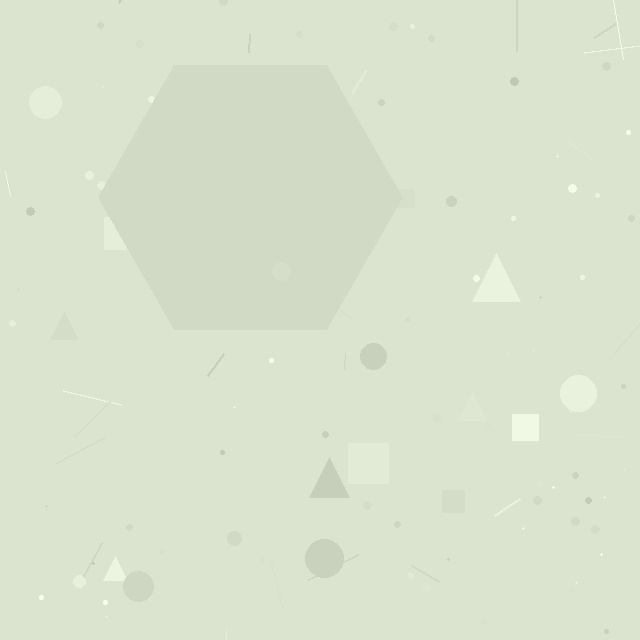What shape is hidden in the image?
A hexagon is hidden in the image.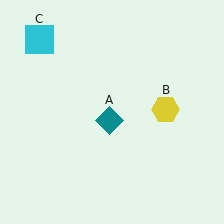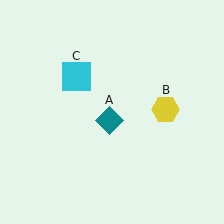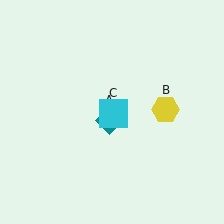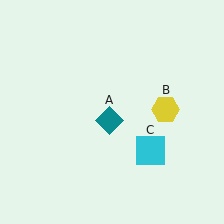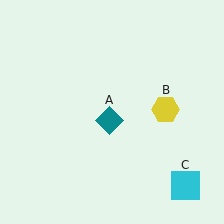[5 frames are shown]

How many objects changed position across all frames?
1 object changed position: cyan square (object C).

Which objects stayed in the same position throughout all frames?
Teal diamond (object A) and yellow hexagon (object B) remained stationary.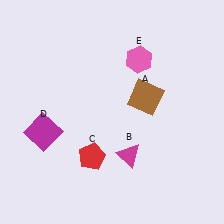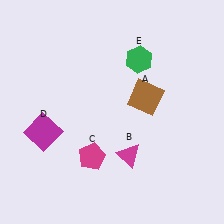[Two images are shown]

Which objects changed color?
C changed from red to magenta. E changed from pink to green.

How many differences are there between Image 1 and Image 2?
There are 2 differences between the two images.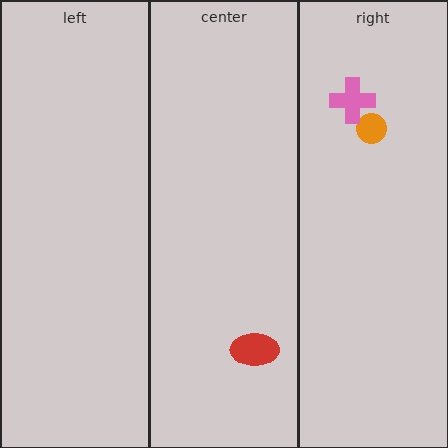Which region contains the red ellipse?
The center region.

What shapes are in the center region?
The red ellipse.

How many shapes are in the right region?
2.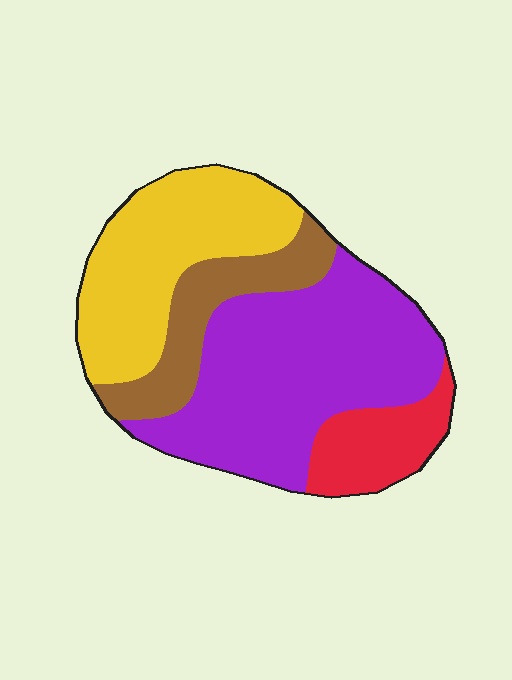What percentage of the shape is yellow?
Yellow covers roughly 30% of the shape.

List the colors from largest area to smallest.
From largest to smallest: purple, yellow, brown, red.